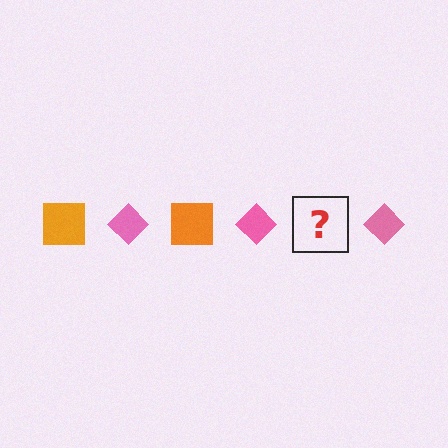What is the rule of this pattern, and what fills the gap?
The rule is that the pattern alternates between orange square and pink diamond. The gap should be filled with an orange square.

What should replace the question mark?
The question mark should be replaced with an orange square.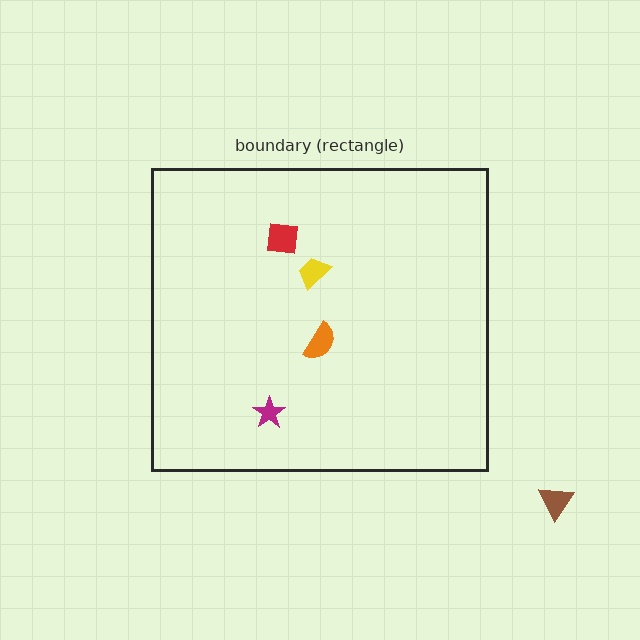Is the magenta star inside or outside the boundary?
Inside.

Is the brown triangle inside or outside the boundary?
Outside.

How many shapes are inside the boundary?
4 inside, 1 outside.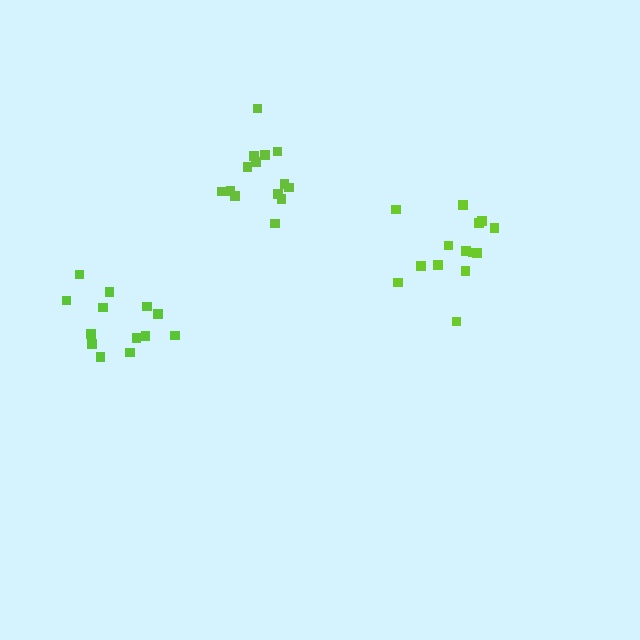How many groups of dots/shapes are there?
There are 3 groups.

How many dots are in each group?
Group 1: 14 dots, Group 2: 14 dots, Group 3: 13 dots (41 total).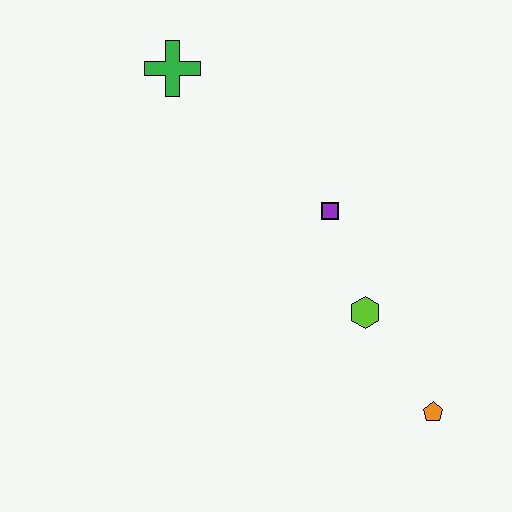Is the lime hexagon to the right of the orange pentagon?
No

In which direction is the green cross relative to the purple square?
The green cross is to the left of the purple square.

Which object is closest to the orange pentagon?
The lime hexagon is closest to the orange pentagon.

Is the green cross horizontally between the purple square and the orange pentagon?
No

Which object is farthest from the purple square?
The orange pentagon is farthest from the purple square.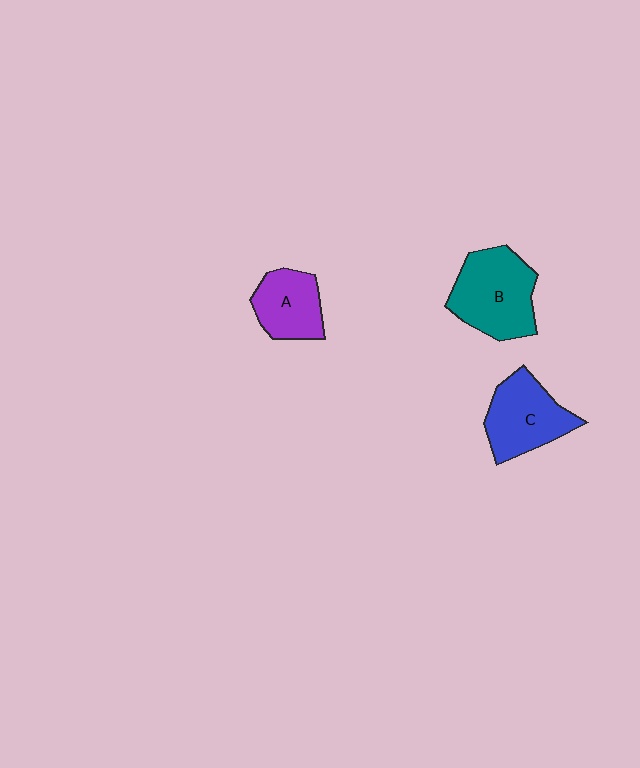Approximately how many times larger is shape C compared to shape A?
Approximately 1.3 times.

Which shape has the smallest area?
Shape A (purple).